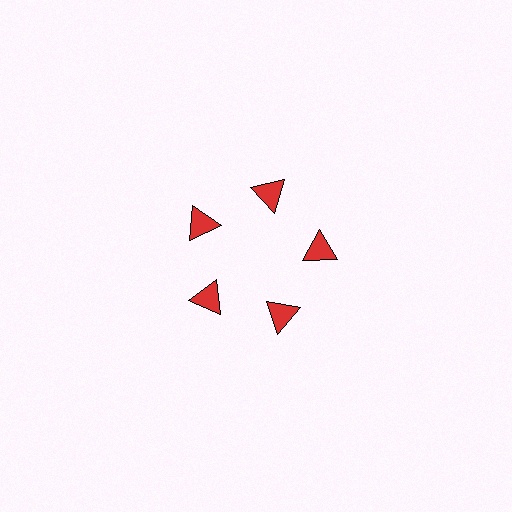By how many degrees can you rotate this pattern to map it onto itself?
The pattern maps onto itself every 72 degrees of rotation.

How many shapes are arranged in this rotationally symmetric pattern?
There are 5 shapes, arranged in 5 groups of 1.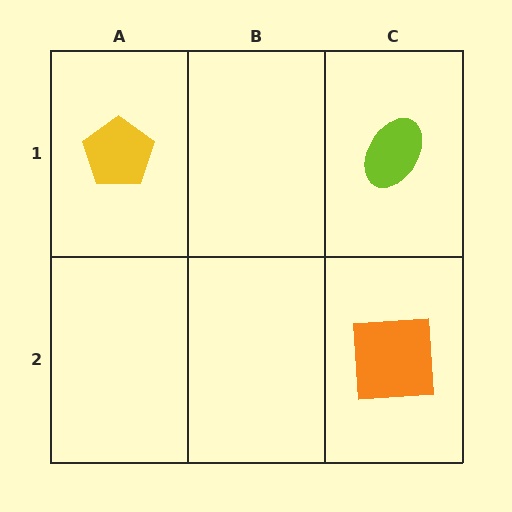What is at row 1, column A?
A yellow pentagon.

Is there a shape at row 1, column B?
No, that cell is empty.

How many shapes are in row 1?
2 shapes.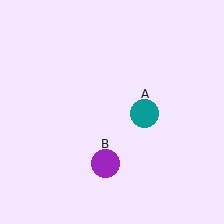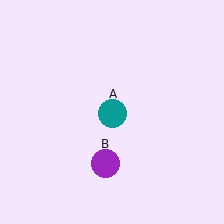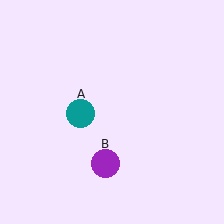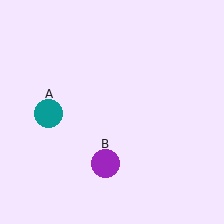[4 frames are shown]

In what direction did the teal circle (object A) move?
The teal circle (object A) moved left.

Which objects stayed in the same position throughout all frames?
Purple circle (object B) remained stationary.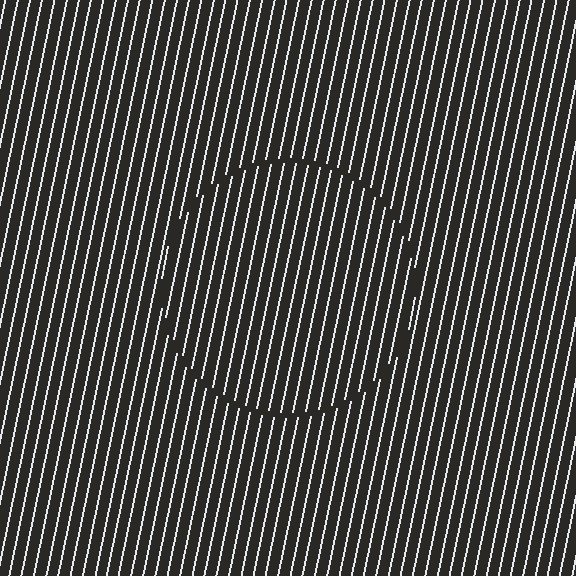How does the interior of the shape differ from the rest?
The interior of the shape contains the same grating, shifted by half a period — the contour is defined by the phase discontinuity where line-ends from the inner and outer gratings abut.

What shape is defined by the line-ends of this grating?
An illusory circle. The interior of the shape contains the same grating, shifted by half a period — the contour is defined by the phase discontinuity where line-ends from the inner and outer gratings abut.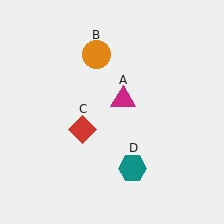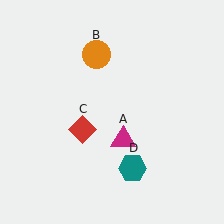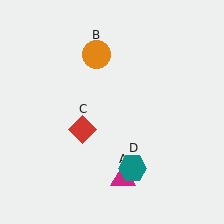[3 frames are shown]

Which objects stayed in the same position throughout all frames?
Orange circle (object B) and red diamond (object C) and teal hexagon (object D) remained stationary.